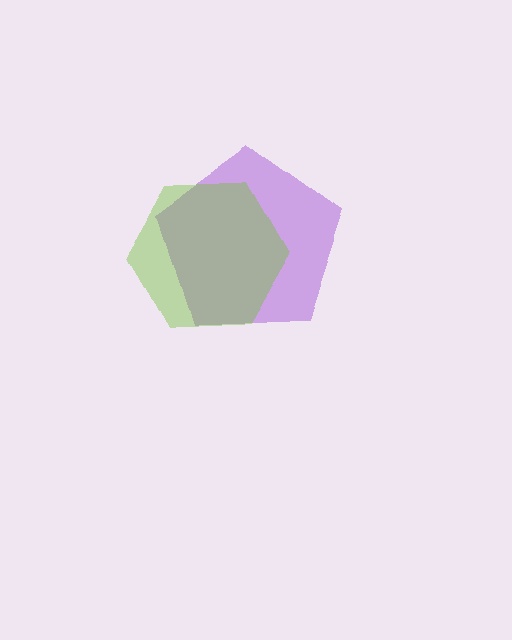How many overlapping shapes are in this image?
There are 2 overlapping shapes in the image.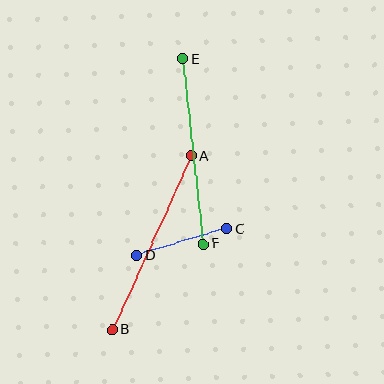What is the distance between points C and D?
The distance is approximately 94 pixels.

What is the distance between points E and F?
The distance is approximately 186 pixels.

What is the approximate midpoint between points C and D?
The midpoint is at approximately (182, 242) pixels.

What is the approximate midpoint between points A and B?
The midpoint is at approximately (152, 243) pixels.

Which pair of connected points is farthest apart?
Points A and B are farthest apart.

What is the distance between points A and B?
The distance is approximately 191 pixels.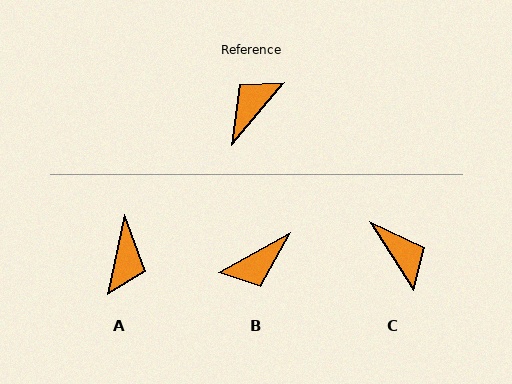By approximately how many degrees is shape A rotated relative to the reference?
Approximately 152 degrees clockwise.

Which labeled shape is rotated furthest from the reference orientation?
B, about 159 degrees away.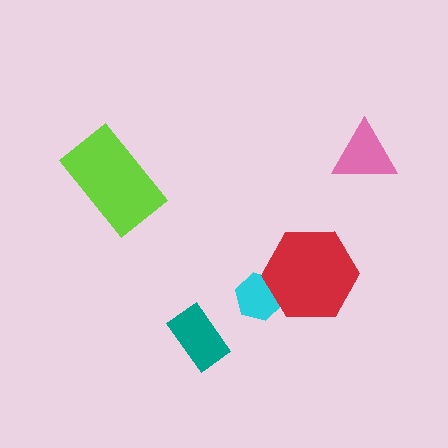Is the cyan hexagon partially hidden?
Yes, it is partially covered by another shape.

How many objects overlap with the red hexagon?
1 object overlaps with the red hexagon.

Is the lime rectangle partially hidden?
No, no other shape covers it.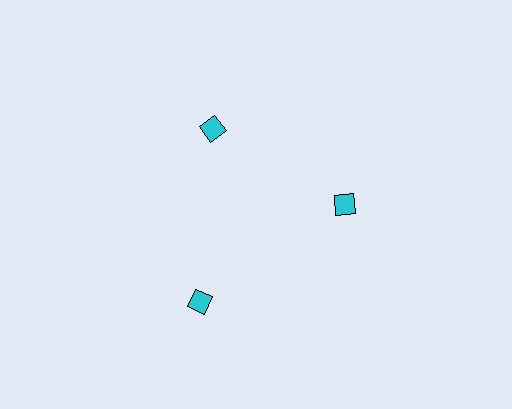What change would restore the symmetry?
The symmetry would be restored by moving it inward, back onto the ring so that all 3 diamonds sit at equal angles and equal distance from the center.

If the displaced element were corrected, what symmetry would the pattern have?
It would have 3-fold rotational symmetry — the pattern would map onto itself every 120 degrees.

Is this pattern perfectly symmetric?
No. The 3 cyan diamonds are arranged in a ring, but one element near the 7 o'clock position is pushed outward from the center, breaking the 3-fold rotational symmetry.